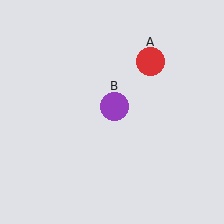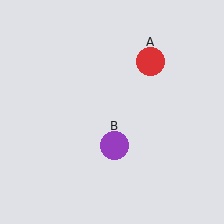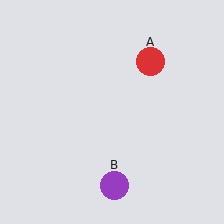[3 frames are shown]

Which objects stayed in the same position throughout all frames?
Red circle (object A) remained stationary.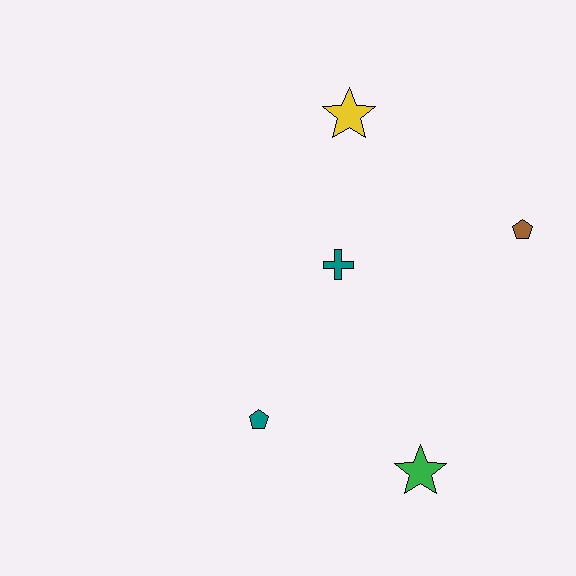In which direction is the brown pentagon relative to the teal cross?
The brown pentagon is to the right of the teal cross.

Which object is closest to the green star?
The teal pentagon is closest to the green star.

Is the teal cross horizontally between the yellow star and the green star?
No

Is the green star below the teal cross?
Yes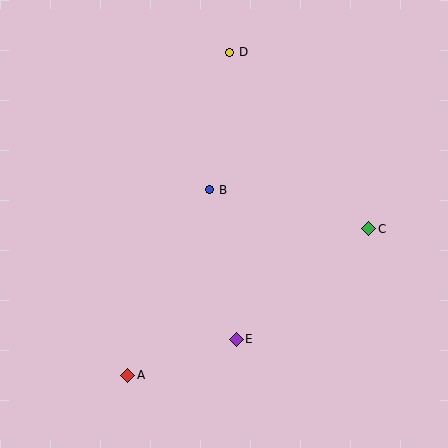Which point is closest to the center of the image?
Point B at (210, 190) is closest to the center.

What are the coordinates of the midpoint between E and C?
The midpoint between E and C is at (303, 284).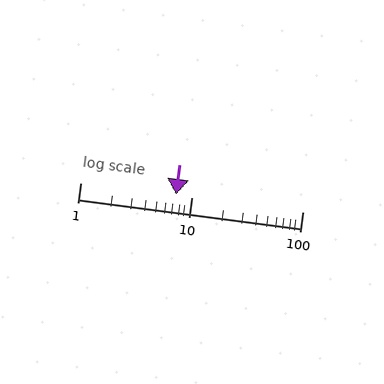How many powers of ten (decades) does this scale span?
The scale spans 2 decades, from 1 to 100.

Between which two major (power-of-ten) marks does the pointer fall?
The pointer is between 1 and 10.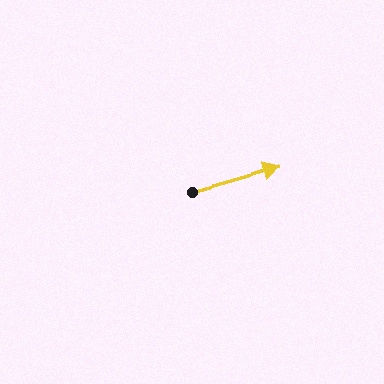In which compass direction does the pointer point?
East.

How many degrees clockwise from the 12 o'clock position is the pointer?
Approximately 75 degrees.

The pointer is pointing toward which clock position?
Roughly 2 o'clock.